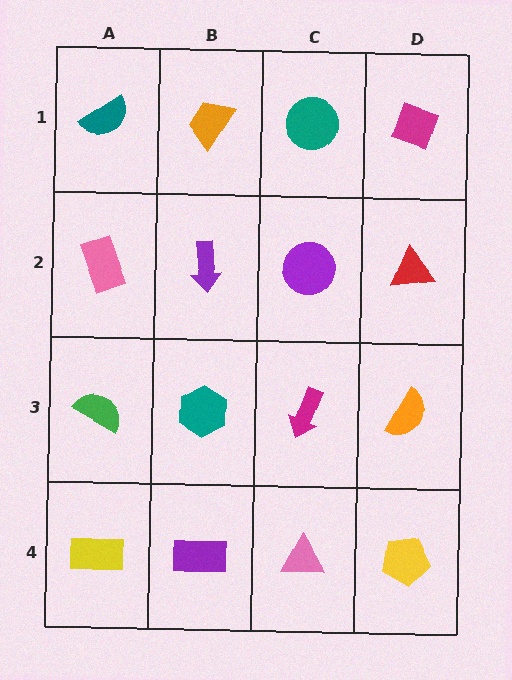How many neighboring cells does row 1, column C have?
3.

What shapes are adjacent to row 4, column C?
A magenta arrow (row 3, column C), a purple rectangle (row 4, column B), a yellow pentagon (row 4, column D).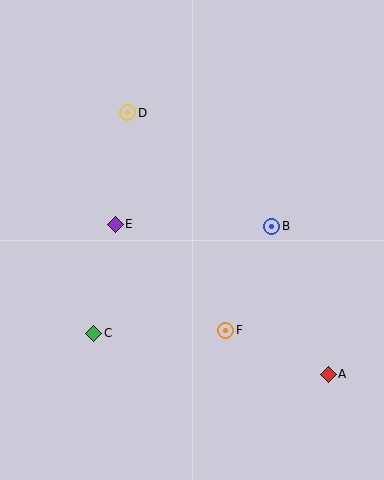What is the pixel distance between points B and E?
The distance between B and E is 156 pixels.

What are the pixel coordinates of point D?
Point D is at (128, 113).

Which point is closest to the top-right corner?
Point B is closest to the top-right corner.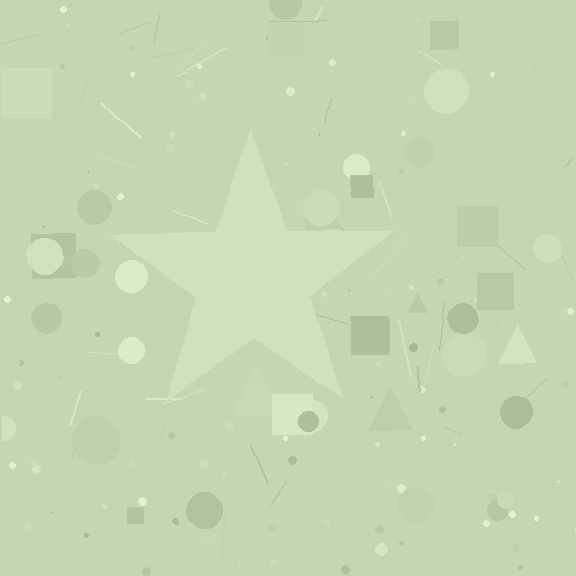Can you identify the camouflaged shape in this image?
The camouflaged shape is a star.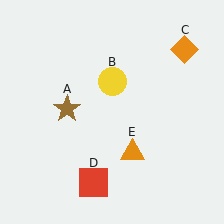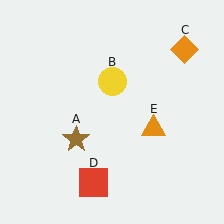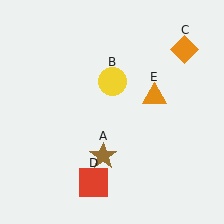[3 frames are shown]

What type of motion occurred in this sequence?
The brown star (object A), orange triangle (object E) rotated counterclockwise around the center of the scene.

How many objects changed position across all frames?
2 objects changed position: brown star (object A), orange triangle (object E).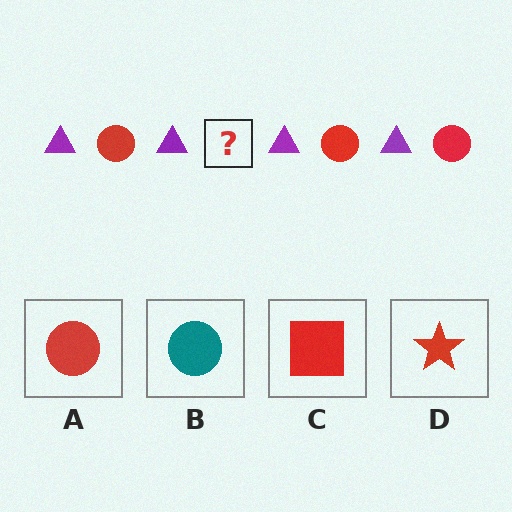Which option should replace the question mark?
Option A.